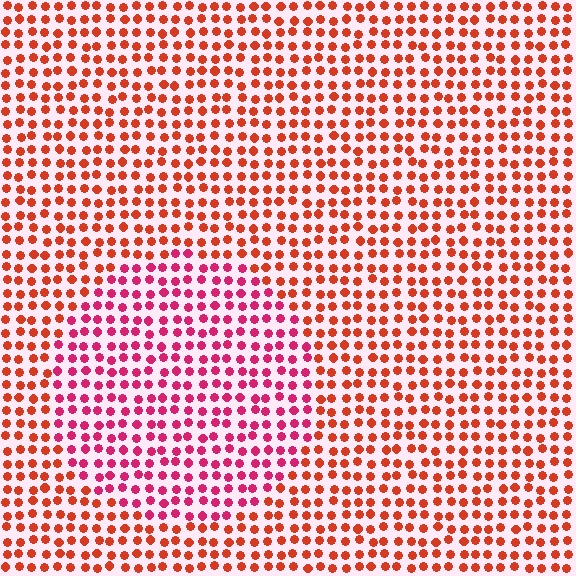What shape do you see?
I see a circle.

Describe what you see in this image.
The image is filled with small red elements in a uniform arrangement. A circle-shaped region is visible where the elements are tinted to a slightly different hue, forming a subtle color boundary.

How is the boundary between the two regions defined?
The boundary is defined purely by a slight shift in hue (about 35 degrees). Spacing, size, and orientation are identical on both sides.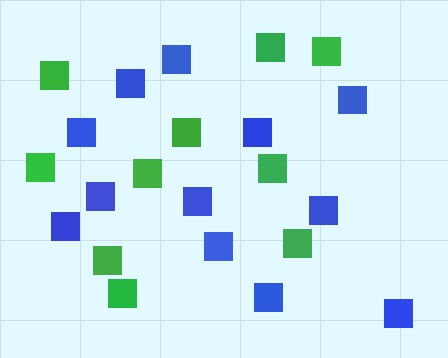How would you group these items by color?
There are 2 groups: one group of blue squares (12) and one group of green squares (10).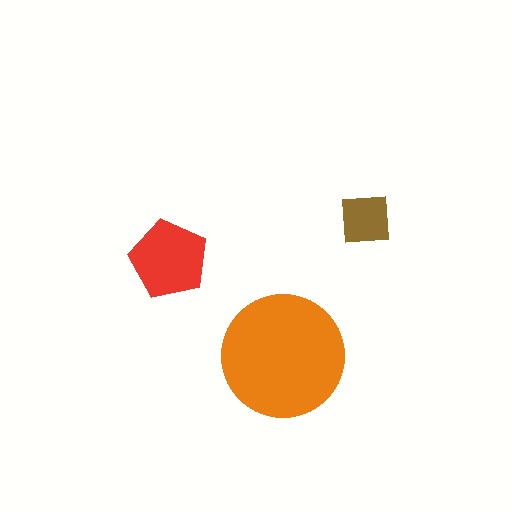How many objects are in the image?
There are 3 objects in the image.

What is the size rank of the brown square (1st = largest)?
3rd.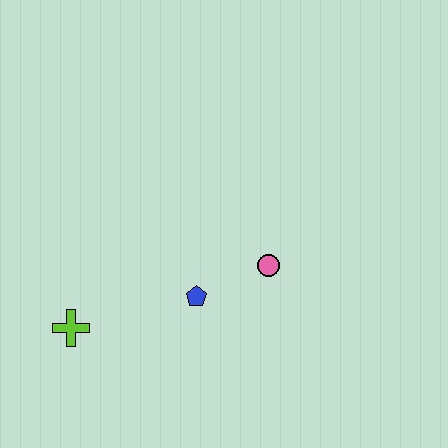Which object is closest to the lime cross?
The blue pentagon is closest to the lime cross.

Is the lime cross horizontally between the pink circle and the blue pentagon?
No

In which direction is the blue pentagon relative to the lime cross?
The blue pentagon is to the right of the lime cross.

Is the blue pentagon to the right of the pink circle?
No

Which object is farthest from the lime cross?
The pink circle is farthest from the lime cross.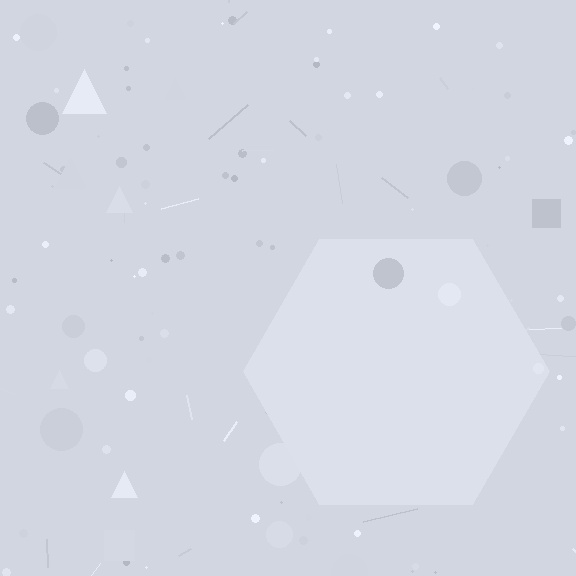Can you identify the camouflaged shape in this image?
The camouflaged shape is a hexagon.